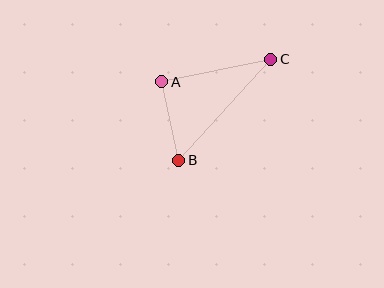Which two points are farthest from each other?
Points B and C are farthest from each other.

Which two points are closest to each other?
Points A and B are closest to each other.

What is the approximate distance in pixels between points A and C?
The distance between A and C is approximately 111 pixels.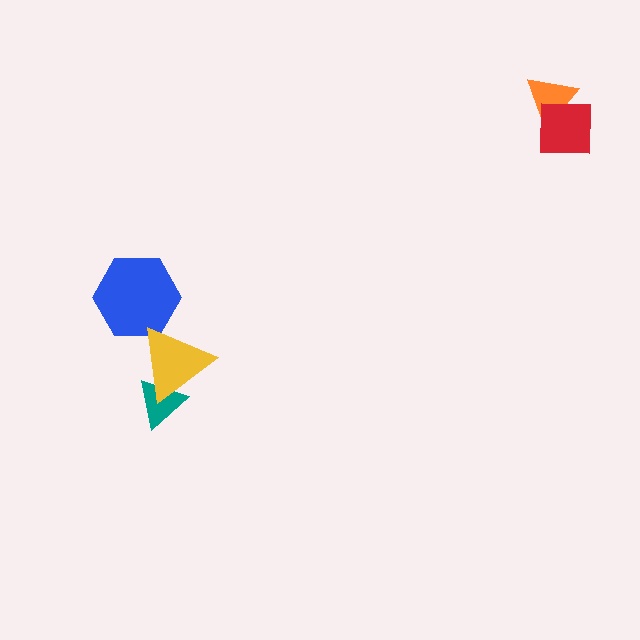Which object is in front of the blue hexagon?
The yellow triangle is in front of the blue hexagon.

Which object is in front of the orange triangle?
The red square is in front of the orange triangle.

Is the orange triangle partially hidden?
Yes, it is partially covered by another shape.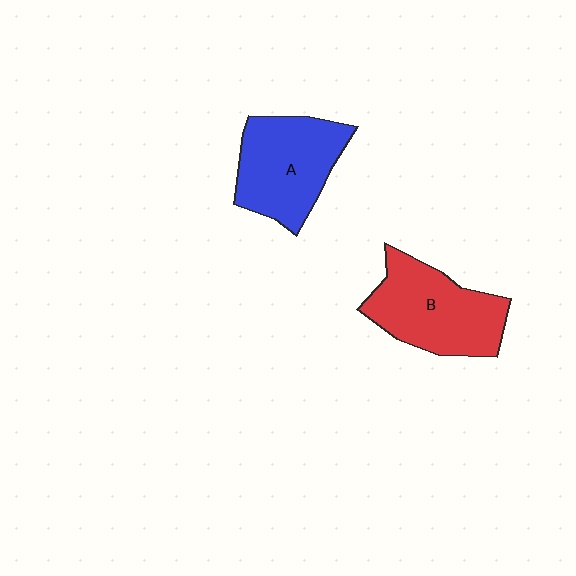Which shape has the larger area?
Shape B (red).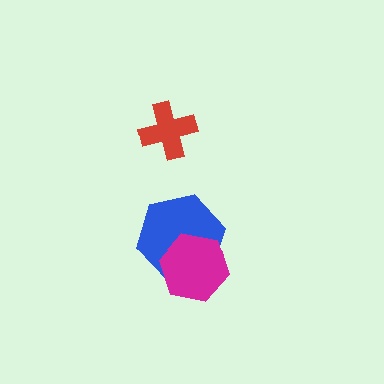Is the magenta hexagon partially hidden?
No, no other shape covers it.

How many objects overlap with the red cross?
0 objects overlap with the red cross.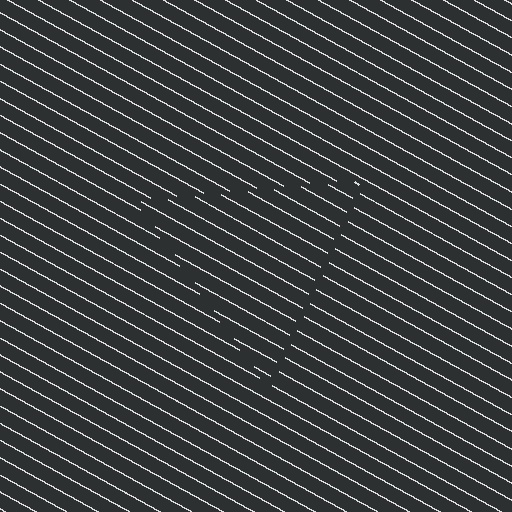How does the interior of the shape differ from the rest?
The interior of the shape contains the same grating, shifted by half a period — the contour is defined by the phase discontinuity where line-ends from the inner and outer gratings abut.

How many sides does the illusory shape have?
3 sides — the line-ends trace a triangle.